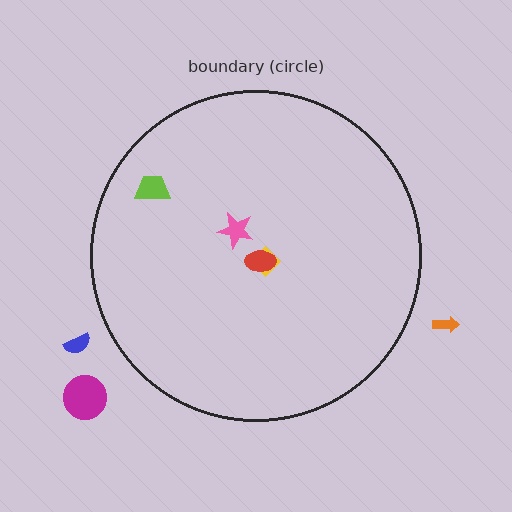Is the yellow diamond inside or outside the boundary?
Inside.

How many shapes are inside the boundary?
4 inside, 3 outside.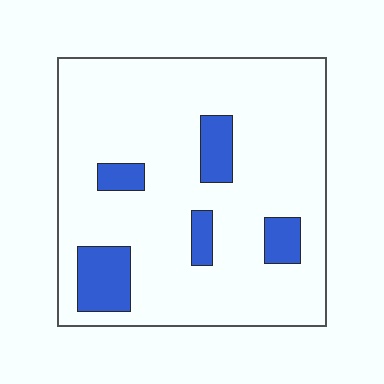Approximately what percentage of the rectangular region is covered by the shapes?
Approximately 15%.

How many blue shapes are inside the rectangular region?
5.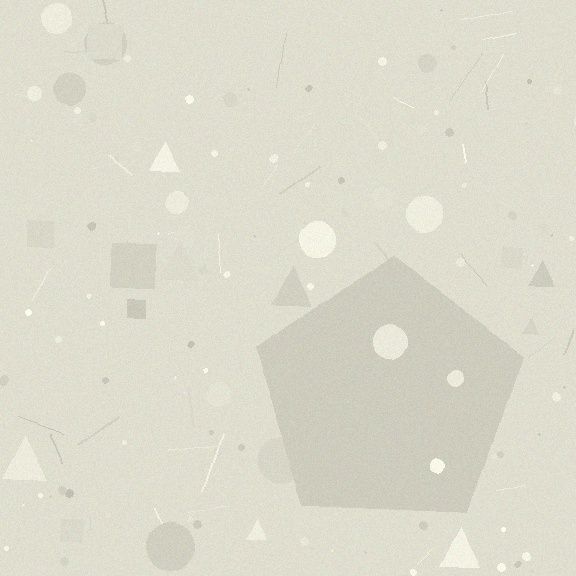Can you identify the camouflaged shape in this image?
The camouflaged shape is a pentagon.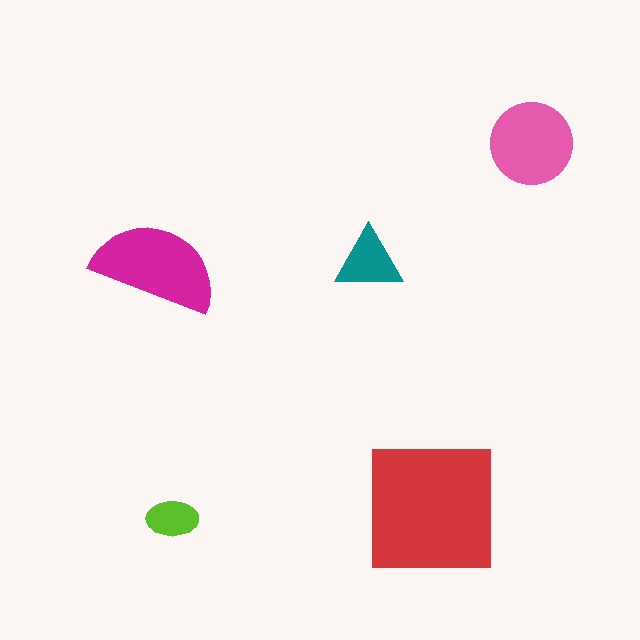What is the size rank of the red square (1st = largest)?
1st.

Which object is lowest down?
The lime ellipse is bottommost.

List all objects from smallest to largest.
The lime ellipse, the teal triangle, the pink circle, the magenta semicircle, the red square.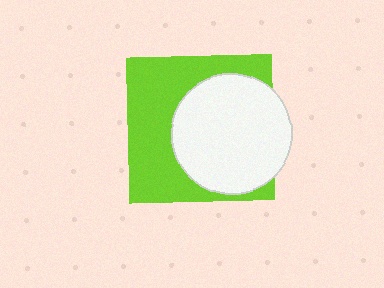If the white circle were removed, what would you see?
You would see the complete lime square.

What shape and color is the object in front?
The object in front is a white circle.